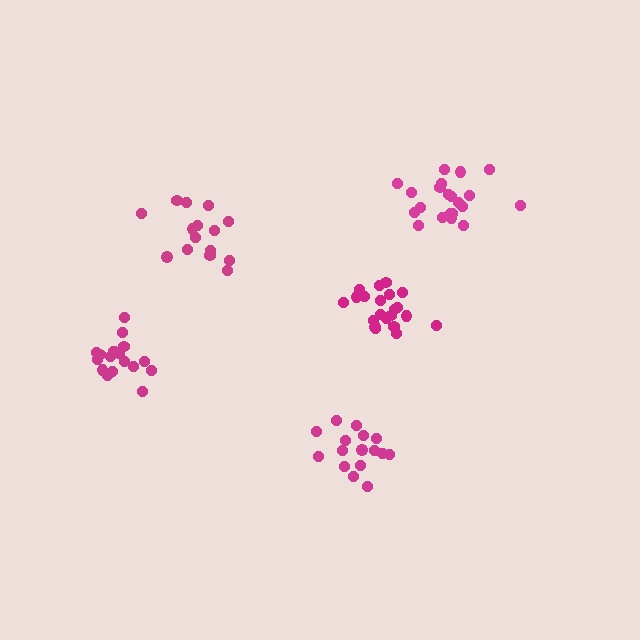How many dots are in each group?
Group 1: 16 dots, Group 2: 15 dots, Group 3: 21 dots, Group 4: 20 dots, Group 5: 21 dots (93 total).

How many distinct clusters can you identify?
There are 5 distinct clusters.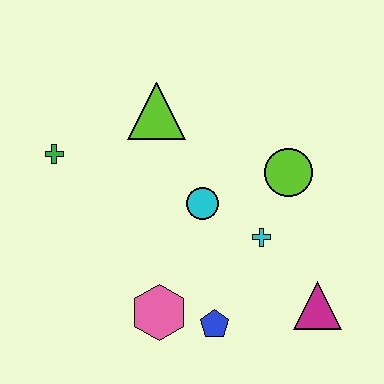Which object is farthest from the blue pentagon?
The green cross is farthest from the blue pentagon.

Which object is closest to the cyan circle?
The cyan cross is closest to the cyan circle.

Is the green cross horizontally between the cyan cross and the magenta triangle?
No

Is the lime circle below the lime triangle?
Yes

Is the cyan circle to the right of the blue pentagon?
No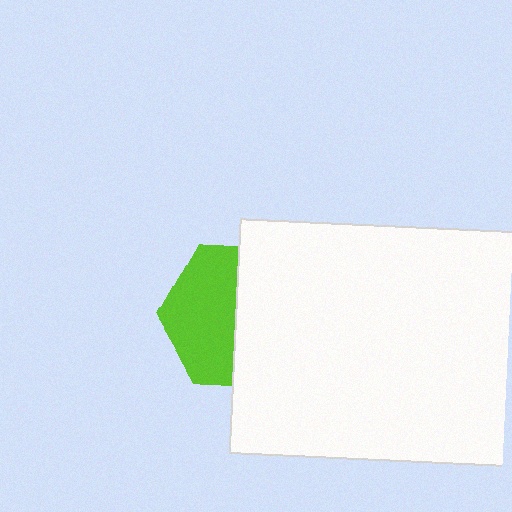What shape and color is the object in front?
The object in front is a white rectangle.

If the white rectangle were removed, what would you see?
You would see the complete lime hexagon.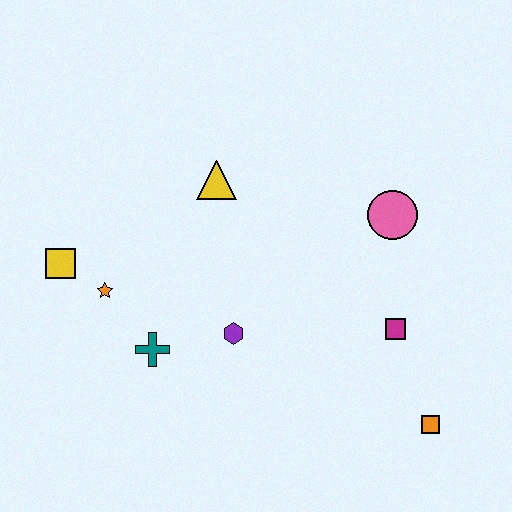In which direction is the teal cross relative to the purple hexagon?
The teal cross is to the left of the purple hexagon.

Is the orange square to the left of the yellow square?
No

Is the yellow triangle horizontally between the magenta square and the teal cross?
Yes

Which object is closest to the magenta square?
The orange square is closest to the magenta square.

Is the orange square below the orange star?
Yes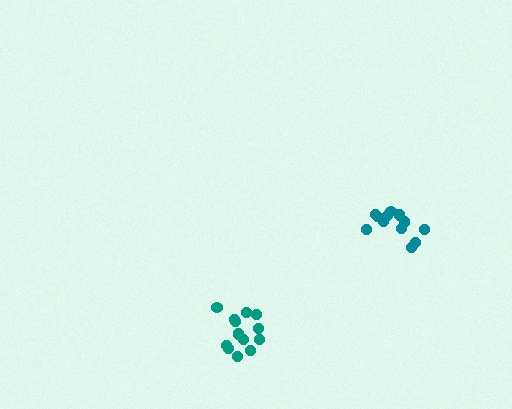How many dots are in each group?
Group 1: 15 dots, Group 2: 14 dots (29 total).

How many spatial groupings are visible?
There are 2 spatial groupings.